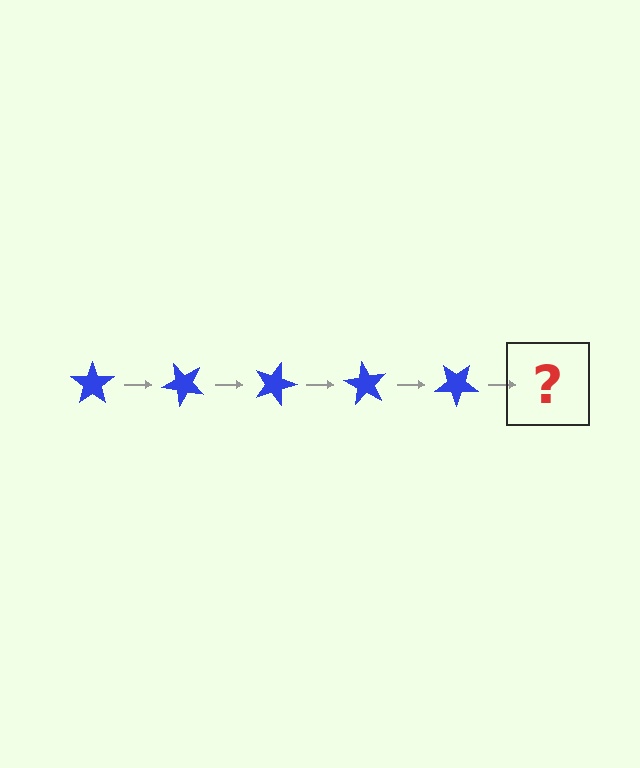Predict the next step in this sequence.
The next step is a blue star rotated 225 degrees.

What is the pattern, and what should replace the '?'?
The pattern is that the star rotates 45 degrees each step. The '?' should be a blue star rotated 225 degrees.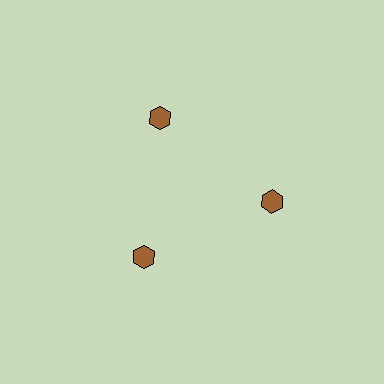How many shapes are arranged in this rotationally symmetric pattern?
There are 3 shapes, arranged in 3 groups of 1.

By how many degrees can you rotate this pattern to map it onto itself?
The pattern maps onto itself every 120 degrees of rotation.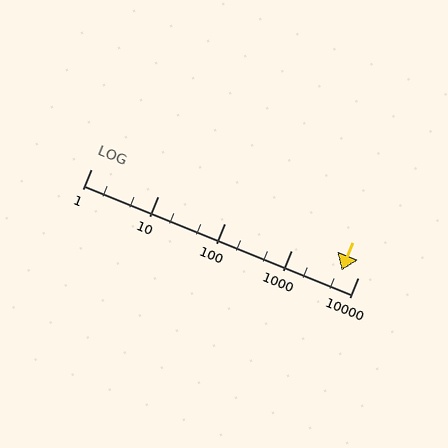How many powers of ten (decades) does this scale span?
The scale spans 4 decades, from 1 to 10000.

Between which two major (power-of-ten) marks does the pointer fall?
The pointer is between 1000 and 10000.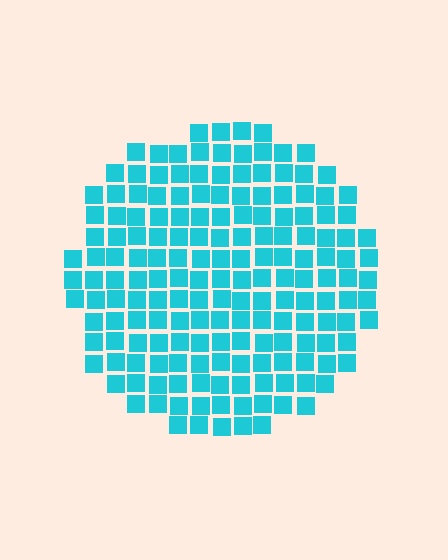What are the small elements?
The small elements are squares.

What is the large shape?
The large shape is a circle.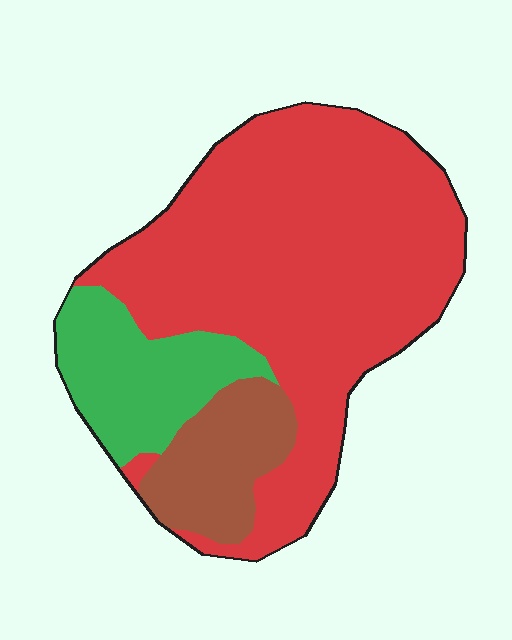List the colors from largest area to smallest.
From largest to smallest: red, green, brown.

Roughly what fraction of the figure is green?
Green takes up about one sixth (1/6) of the figure.